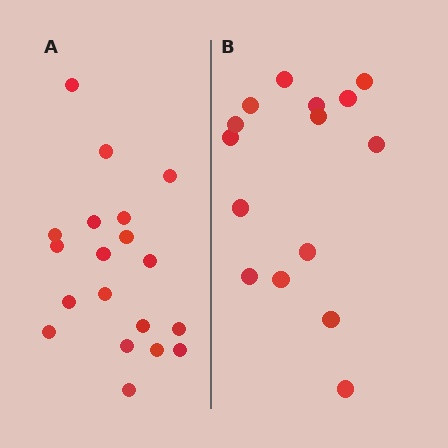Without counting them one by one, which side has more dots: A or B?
Region A (the left region) has more dots.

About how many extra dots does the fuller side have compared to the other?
Region A has about 4 more dots than region B.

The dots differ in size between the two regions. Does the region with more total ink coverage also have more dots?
No. Region B has more total ink coverage because its dots are larger, but region A actually contains more individual dots. Total area can be misleading — the number of items is what matters here.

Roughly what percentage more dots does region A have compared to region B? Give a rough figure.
About 25% more.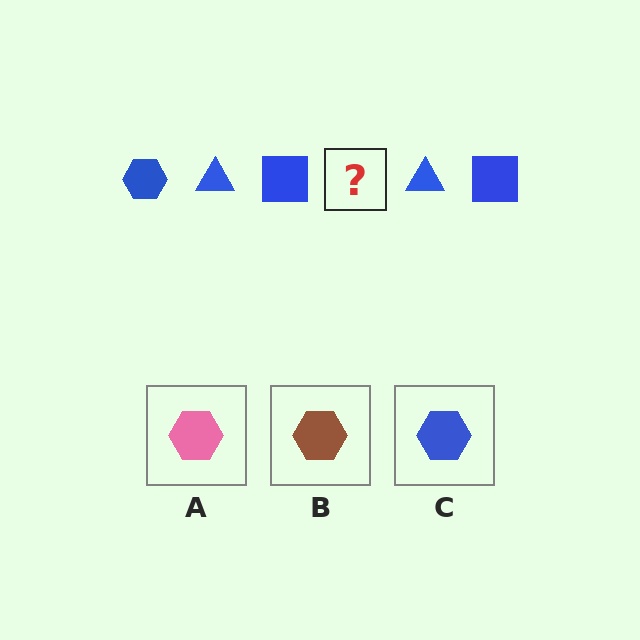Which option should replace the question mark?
Option C.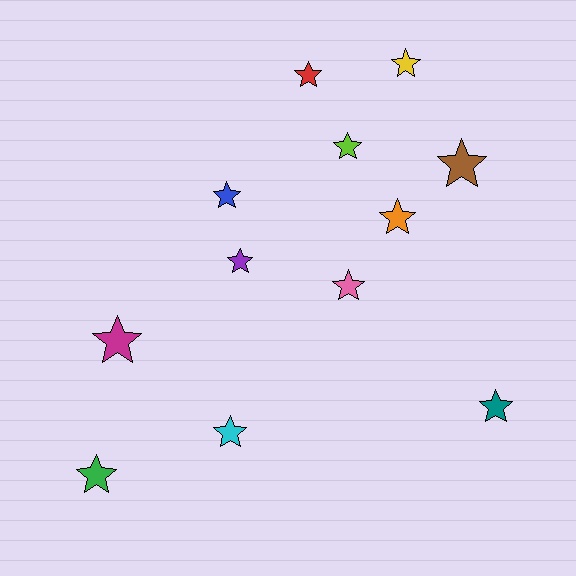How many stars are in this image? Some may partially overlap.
There are 12 stars.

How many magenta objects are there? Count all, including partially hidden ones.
There is 1 magenta object.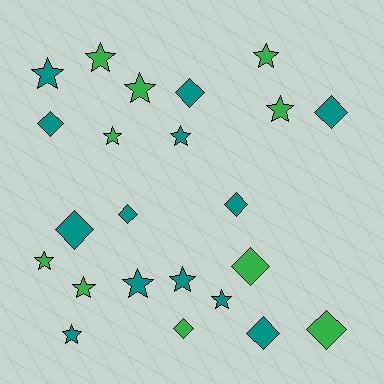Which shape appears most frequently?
Star, with 13 objects.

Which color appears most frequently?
Teal, with 13 objects.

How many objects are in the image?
There are 23 objects.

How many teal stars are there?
There are 6 teal stars.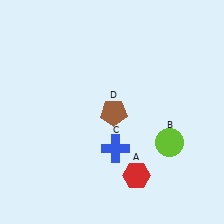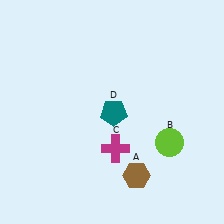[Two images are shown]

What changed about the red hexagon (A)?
In Image 1, A is red. In Image 2, it changed to brown.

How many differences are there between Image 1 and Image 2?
There are 3 differences between the two images.